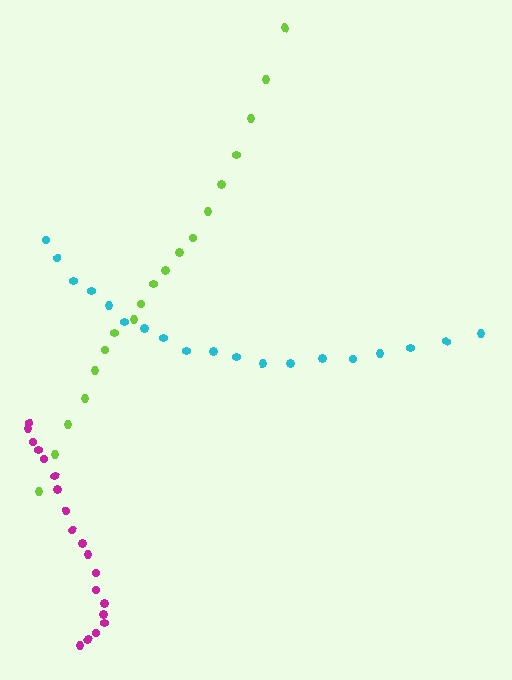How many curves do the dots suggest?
There are 3 distinct paths.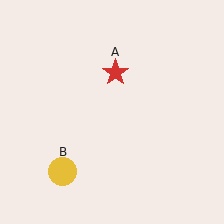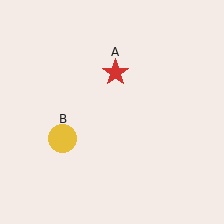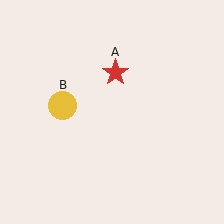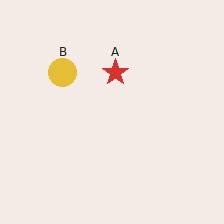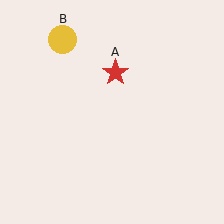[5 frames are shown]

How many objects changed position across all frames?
1 object changed position: yellow circle (object B).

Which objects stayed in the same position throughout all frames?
Red star (object A) remained stationary.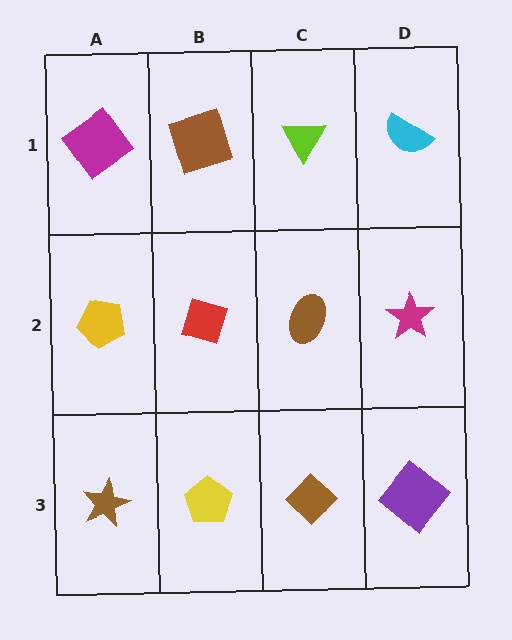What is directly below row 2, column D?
A purple diamond.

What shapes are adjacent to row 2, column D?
A cyan semicircle (row 1, column D), a purple diamond (row 3, column D), a brown ellipse (row 2, column C).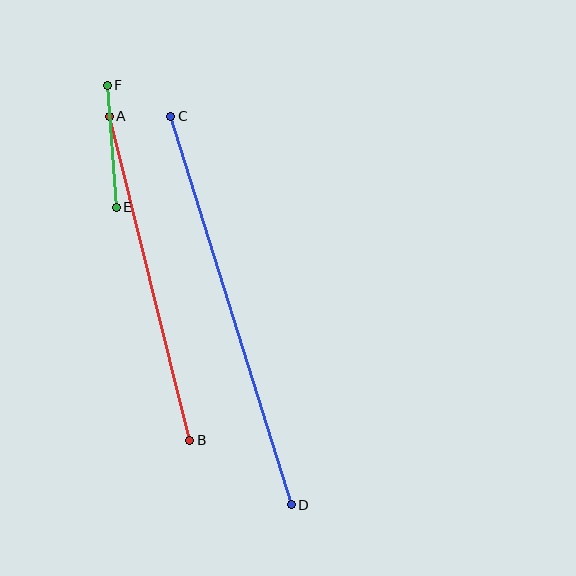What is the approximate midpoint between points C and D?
The midpoint is at approximately (231, 310) pixels.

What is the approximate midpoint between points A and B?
The midpoint is at approximately (149, 278) pixels.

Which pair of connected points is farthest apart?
Points C and D are farthest apart.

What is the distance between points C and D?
The distance is approximately 407 pixels.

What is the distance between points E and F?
The distance is approximately 122 pixels.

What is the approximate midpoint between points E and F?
The midpoint is at approximately (112, 146) pixels.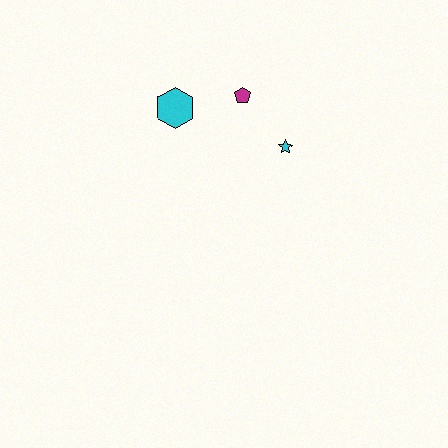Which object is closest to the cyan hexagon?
The magenta pentagon is closest to the cyan hexagon.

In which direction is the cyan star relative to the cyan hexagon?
The cyan star is to the right of the cyan hexagon.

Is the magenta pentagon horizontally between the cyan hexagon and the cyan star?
Yes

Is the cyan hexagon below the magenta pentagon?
Yes